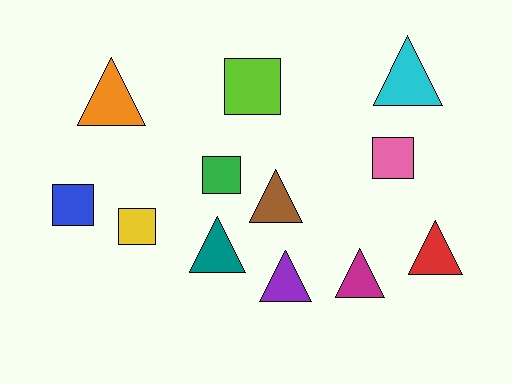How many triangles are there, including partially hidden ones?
There are 7 triangles.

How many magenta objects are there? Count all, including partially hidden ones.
There is 1 magenta object.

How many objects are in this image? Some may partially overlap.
There are 12 objects.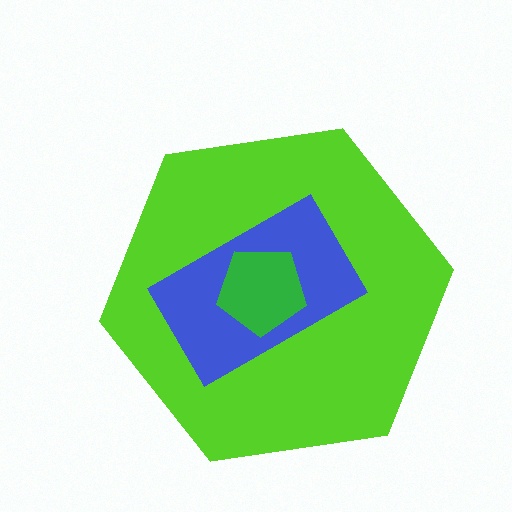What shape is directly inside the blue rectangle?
The green pentagon.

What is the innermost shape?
The green pentagon.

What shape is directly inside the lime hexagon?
The blue rectangle.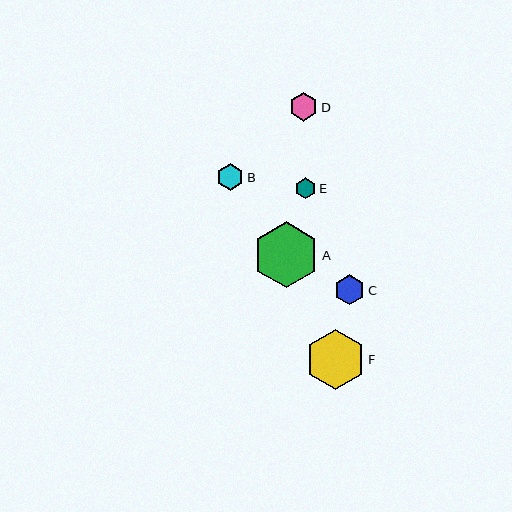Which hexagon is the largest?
Hexagon A is the largest with a size of approximately 66 pixels.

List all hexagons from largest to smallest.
From largest to smallest: A, F, C, D, B, E.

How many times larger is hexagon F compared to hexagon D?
Hexagon F is approximately 2.1 times the size of hexagon D.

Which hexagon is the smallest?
Hexagon E is the smallest with a size of approximately 21 pixels.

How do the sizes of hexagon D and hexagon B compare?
Hexagon D and hexagon B are approximately the same size.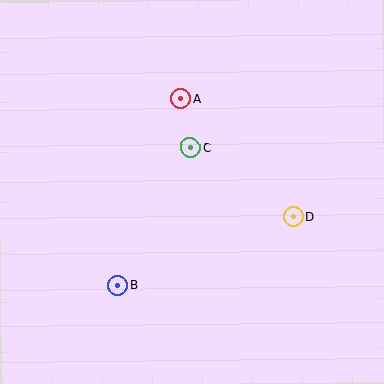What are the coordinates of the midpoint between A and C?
The midpoint between A and C is at (186, 123).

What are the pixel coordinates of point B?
Point B is at (118, 285).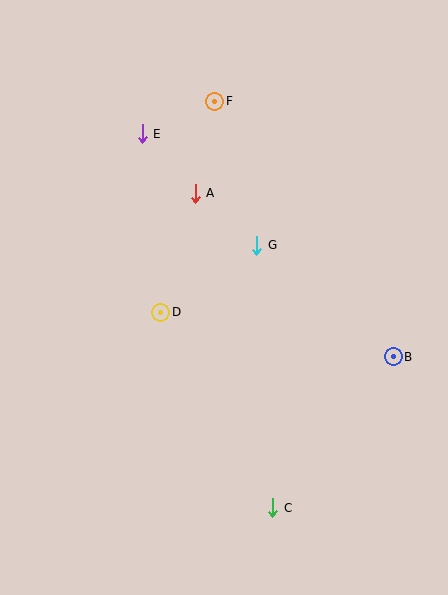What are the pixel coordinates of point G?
Point G is at (257, 245).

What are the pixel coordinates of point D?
Point D is at (161, 312).